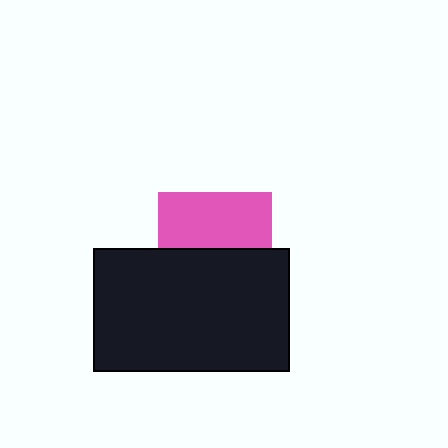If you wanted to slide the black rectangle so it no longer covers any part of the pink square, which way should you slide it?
Slide it down — that is the most direct way to separate the two shapes.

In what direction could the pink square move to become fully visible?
The pink square could move up. That would shift it out from behind the black rectangle entirely.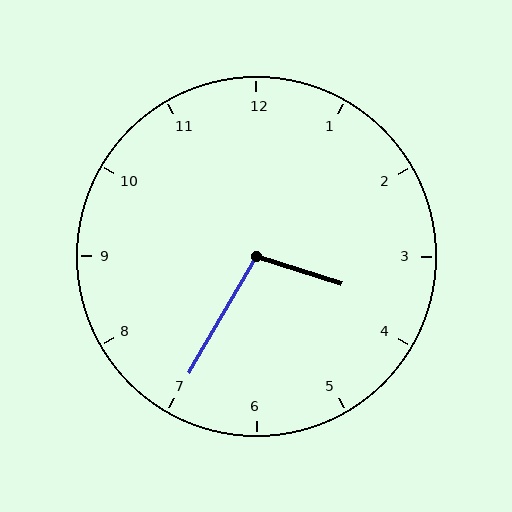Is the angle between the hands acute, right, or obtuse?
It is obtuse.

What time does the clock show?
3:35.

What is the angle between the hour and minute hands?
Approximately 102 degrees.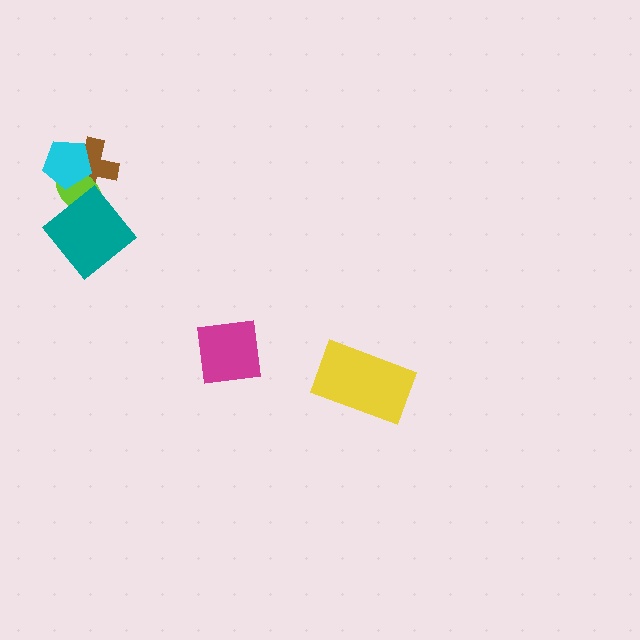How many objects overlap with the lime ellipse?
3 objects overlap with the lime ellipse.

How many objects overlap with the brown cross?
3 objects overlap with the brown cross.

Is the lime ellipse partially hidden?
Yes, it is partially covered by another shape.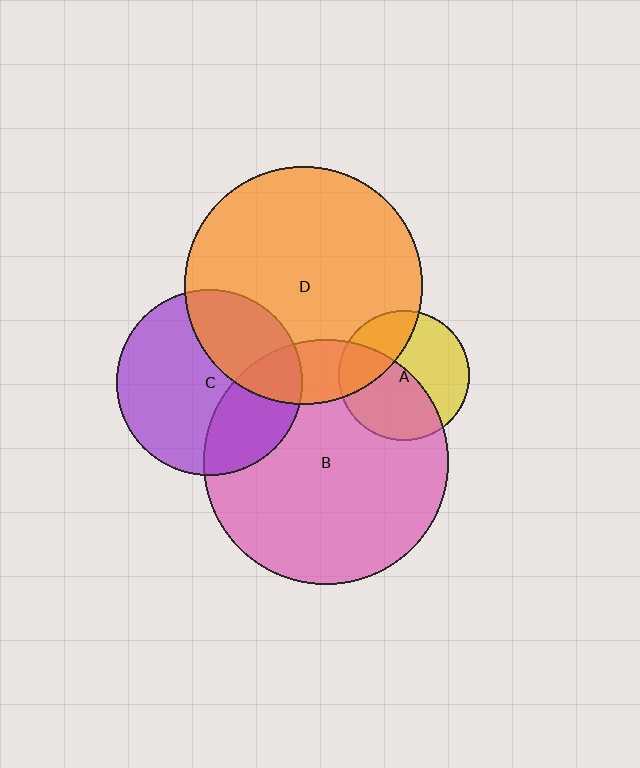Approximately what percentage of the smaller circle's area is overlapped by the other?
Approximately 50%.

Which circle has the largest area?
Circle B (pink).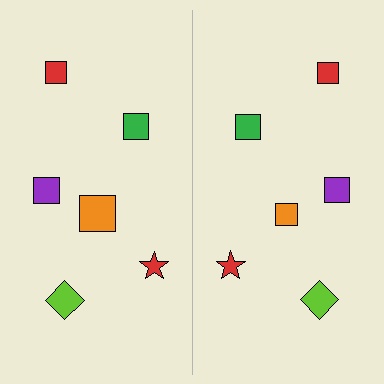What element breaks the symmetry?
The orange square on the right side has a different size than its mirror counterpart.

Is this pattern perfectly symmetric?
No, the pattern is not perfectly symmetric. The orange square on the right side has a different size than its mirror counterpart.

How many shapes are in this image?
There are 12 shapes in this image.